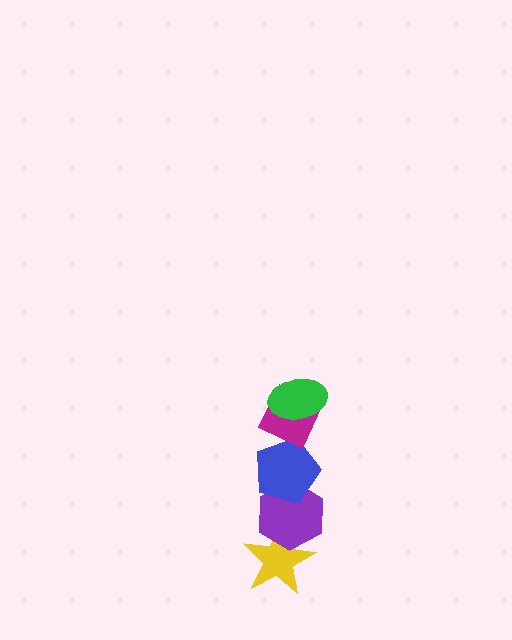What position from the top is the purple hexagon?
The purple hexagon is 4th from the top.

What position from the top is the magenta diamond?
The magenta diamond is 2nd from the top.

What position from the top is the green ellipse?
The green ellipse is 1st from the top.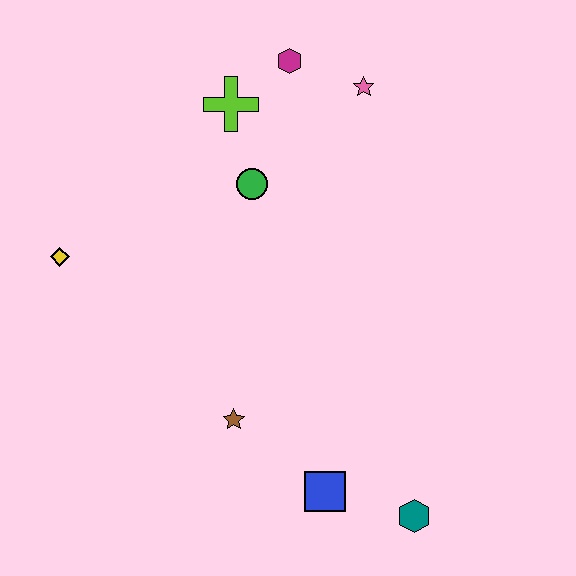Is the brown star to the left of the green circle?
Yes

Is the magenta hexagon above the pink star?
Yes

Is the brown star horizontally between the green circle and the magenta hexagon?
No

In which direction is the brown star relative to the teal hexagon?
The brown star is to the left of the teal hexagon.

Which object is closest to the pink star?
The magenta hexagon is closest to the pink star.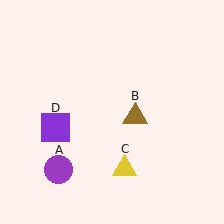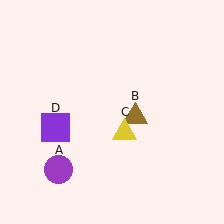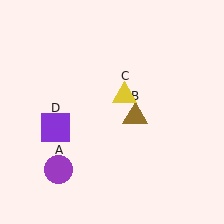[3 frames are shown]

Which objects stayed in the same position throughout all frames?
Purple circle (object A) and brown triangle (object B) and purple square (object D) remained stationary.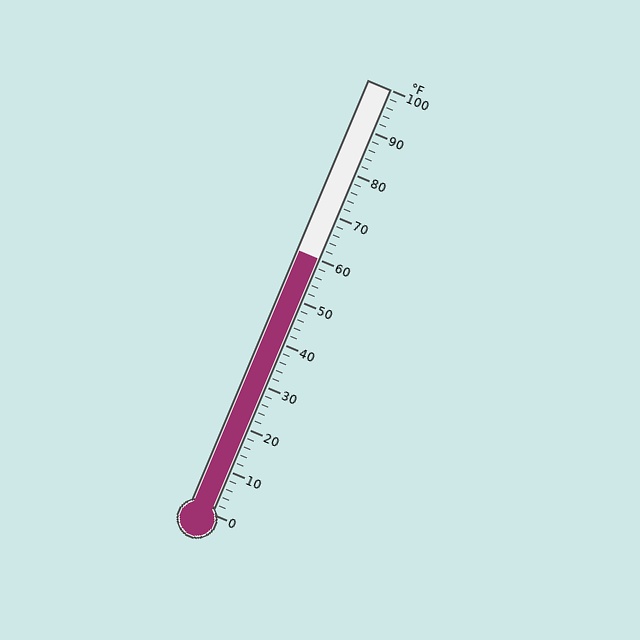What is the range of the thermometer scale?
The thermometer scale ranges from 0°F to 100°F.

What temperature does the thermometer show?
The thermometer shows approximately 60°F.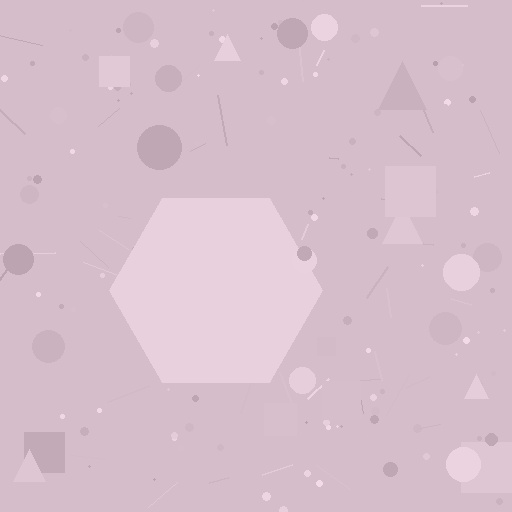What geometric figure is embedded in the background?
A hexagon is embedded in the background.